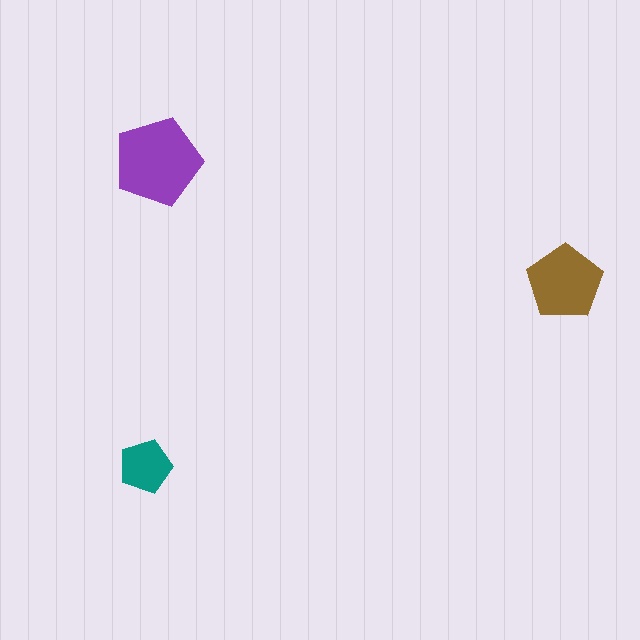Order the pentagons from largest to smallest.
the purple one, the brown one, the teal one.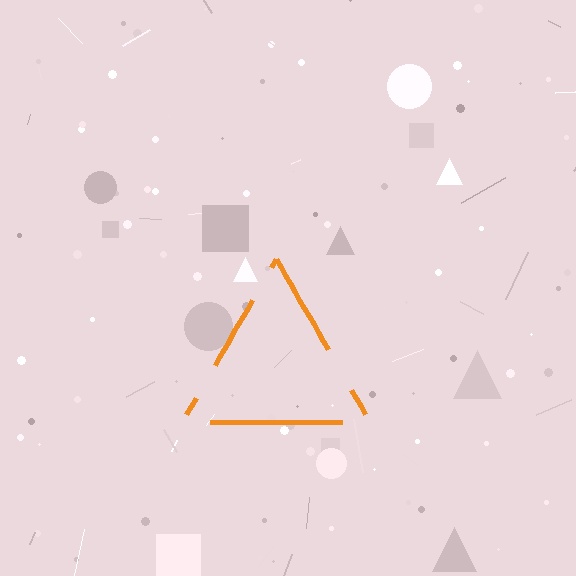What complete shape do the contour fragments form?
The contour fragments form a triangle.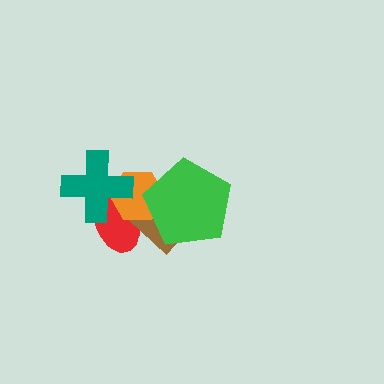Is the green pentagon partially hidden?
No, no other shape covers it.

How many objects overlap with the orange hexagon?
4 objects overlap with the orange hexagon.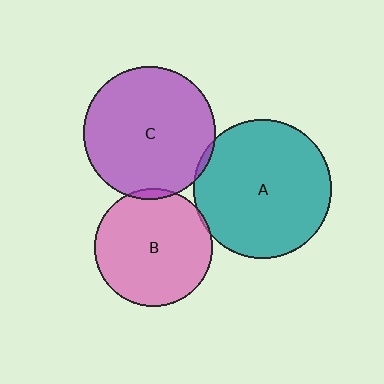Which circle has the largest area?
Circle A (teal).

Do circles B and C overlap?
Yes.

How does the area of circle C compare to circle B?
Approximately 1.3 times.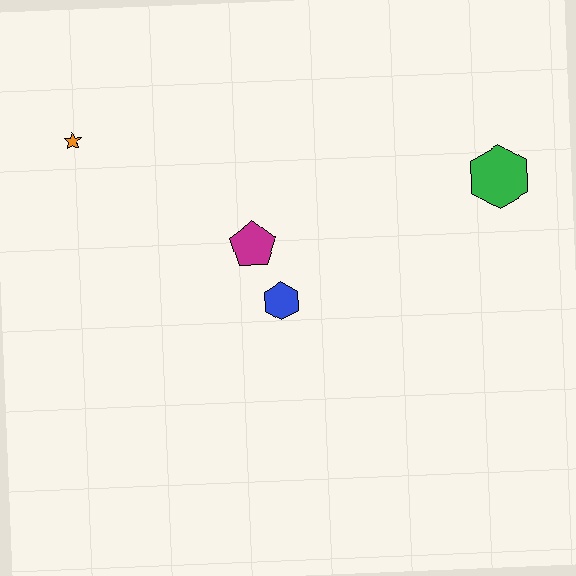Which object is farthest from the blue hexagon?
The orange star is farthest from the blue hexagon.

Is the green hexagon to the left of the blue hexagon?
No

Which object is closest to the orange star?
The magenta pentagon is closest to the orange star.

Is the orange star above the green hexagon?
Yes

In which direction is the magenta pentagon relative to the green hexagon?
The magenta pentagon is to the left of the green hexagon.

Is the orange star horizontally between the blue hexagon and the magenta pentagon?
No